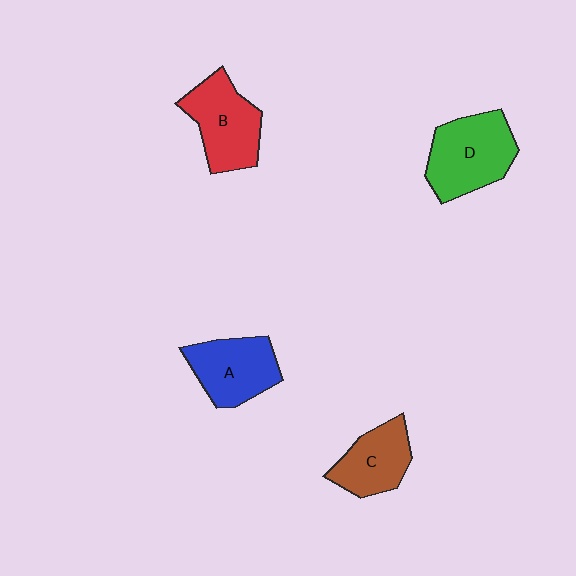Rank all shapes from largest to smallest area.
From largest to smallest: D (green), B (red), A (blue), C (brown).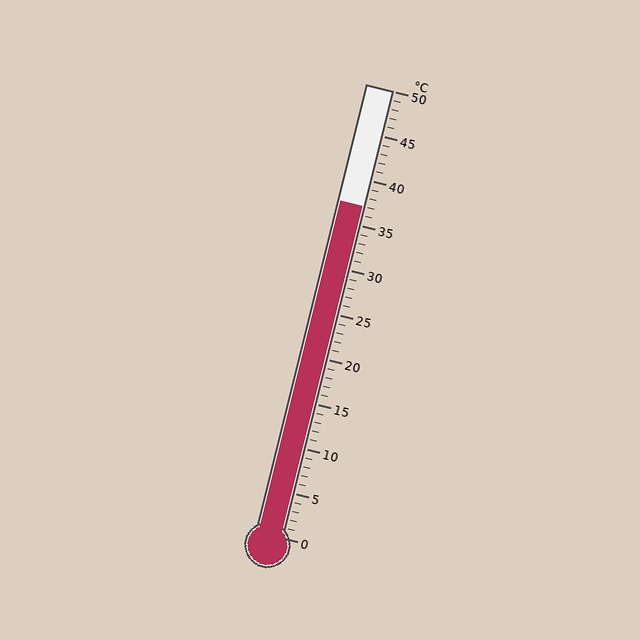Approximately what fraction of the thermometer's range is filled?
The thermometer is filled to approximately 75% of its range.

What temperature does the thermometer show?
The thermometer shows approximately 37°C.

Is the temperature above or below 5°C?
The temperature is above 5°C.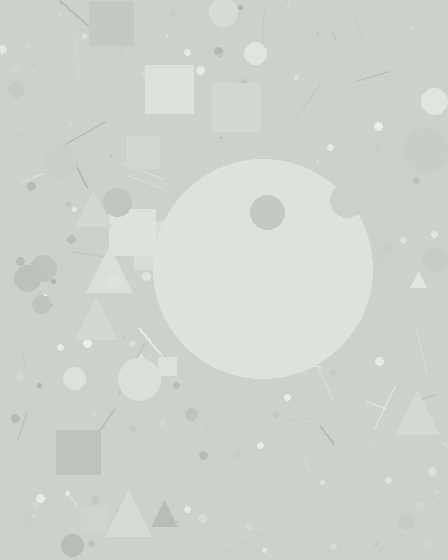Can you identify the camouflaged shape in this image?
The camouflaged shape is a circle.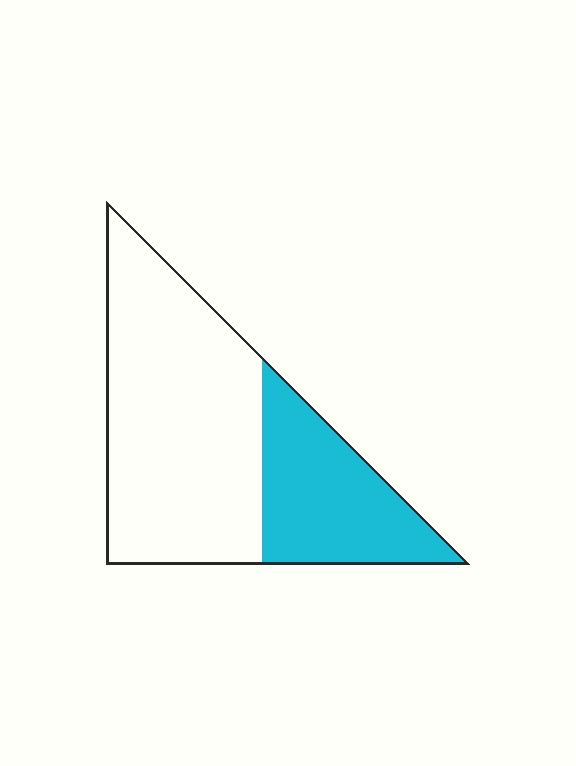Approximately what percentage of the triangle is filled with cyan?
Approximately 35%.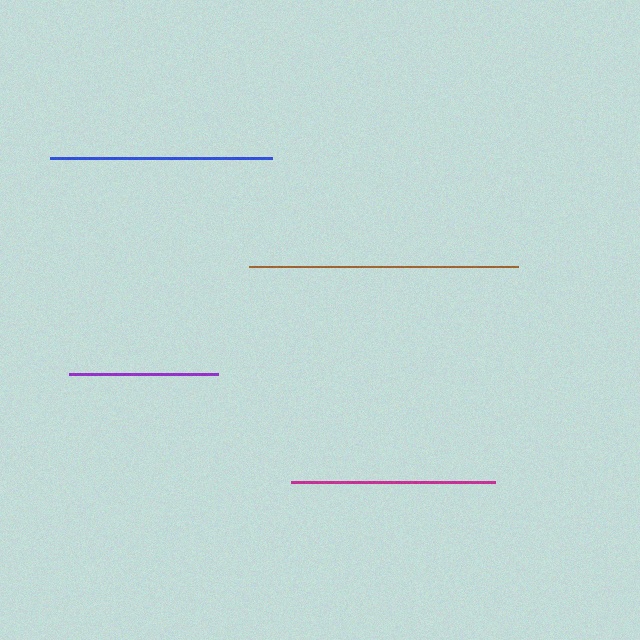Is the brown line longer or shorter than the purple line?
The brown line is longer than the purple line.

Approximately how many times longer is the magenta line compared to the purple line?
The magenta line is approximately 1.4 times the length of the purple line.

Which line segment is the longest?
The brown line is the longest at approximately 269 pixels.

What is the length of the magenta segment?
The magenta segment is approximately 204 pixels long.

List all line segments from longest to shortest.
From longest to shortest: brown, blue, magenta, purple.